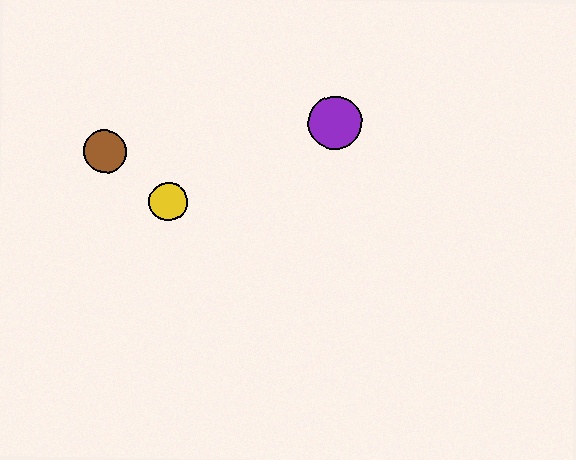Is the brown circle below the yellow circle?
No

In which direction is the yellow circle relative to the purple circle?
The yellow circle is to the left of the purple circle.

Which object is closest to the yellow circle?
The brown circle is closest to the yellow circle.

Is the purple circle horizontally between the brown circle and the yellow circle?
No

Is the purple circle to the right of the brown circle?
Yes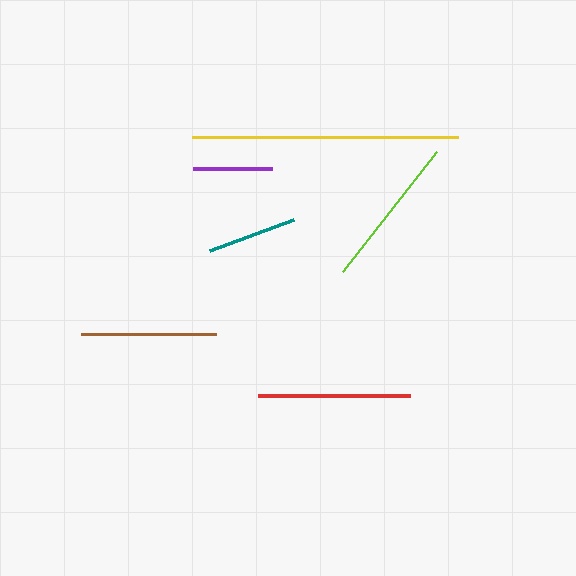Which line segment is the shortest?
The purple line is the shortest at approximately 79 pixels.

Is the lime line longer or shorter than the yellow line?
The yellow line is longer than the lime line.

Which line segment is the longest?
The yellow line is the longest at approximately 266 pixels.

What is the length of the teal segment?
The teal segment is approximately 90 pixels long.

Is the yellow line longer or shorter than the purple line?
The yellow line is longer than the purple line.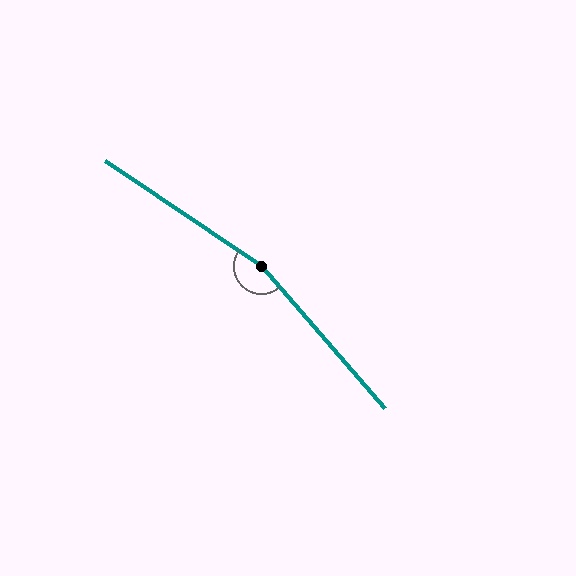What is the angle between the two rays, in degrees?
Approximately 165 degrees.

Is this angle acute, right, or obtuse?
It is obtuse.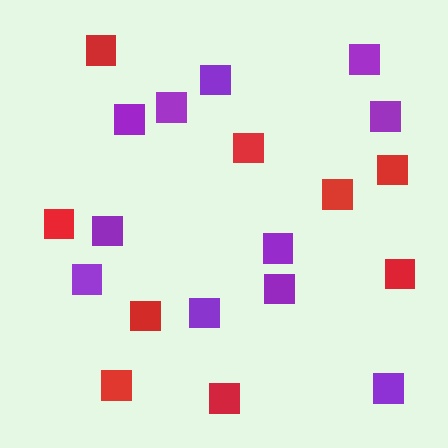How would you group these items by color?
There are 2 groups: one group of purple squares (11) and one group of red squares (9).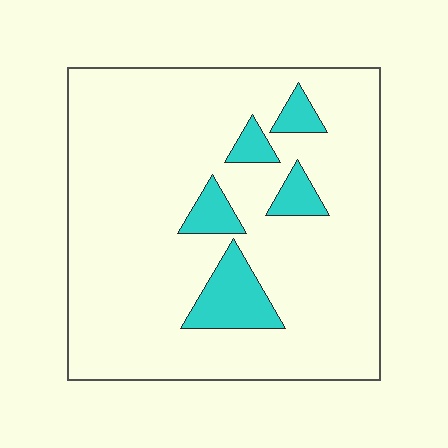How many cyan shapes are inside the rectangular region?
5.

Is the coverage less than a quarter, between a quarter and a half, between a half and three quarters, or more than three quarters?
Less than a quarter.